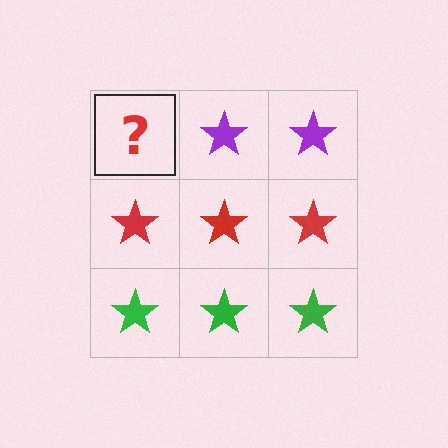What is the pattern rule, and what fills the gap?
The rule is that each row has a consistent color. The gap should be filled with a purple star.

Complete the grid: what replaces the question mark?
The question mark should be replaced with a purple star.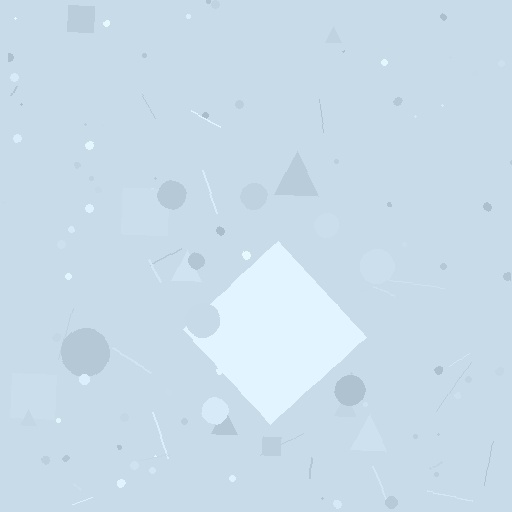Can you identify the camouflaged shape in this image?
The camouflaged shape is a diamond.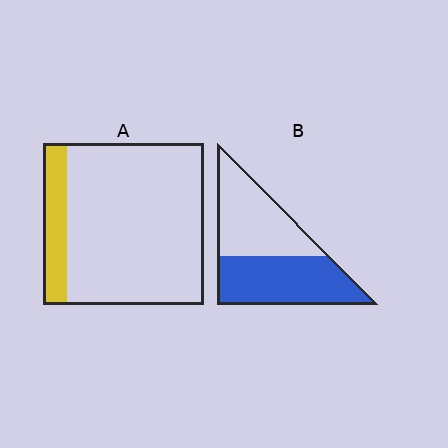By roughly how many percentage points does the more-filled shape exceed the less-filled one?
By roughly 35 percentage points (B over A).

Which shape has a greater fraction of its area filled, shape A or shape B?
Shape B.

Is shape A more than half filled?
No.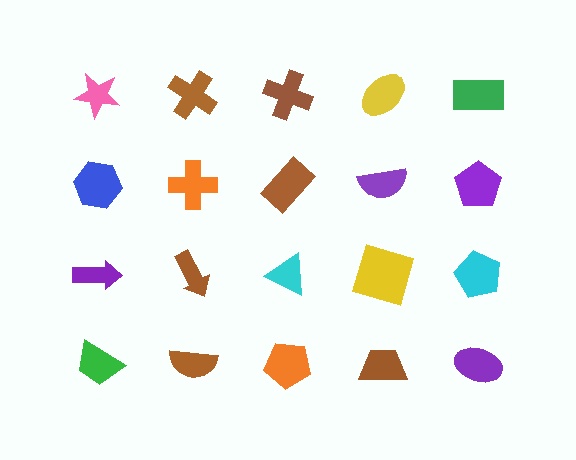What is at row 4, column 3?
An orange pentagon.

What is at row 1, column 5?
A green rectangle.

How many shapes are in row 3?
5 shapes.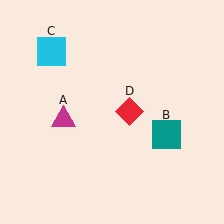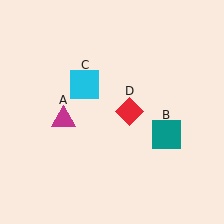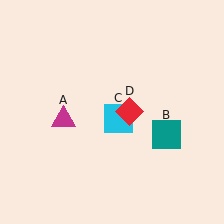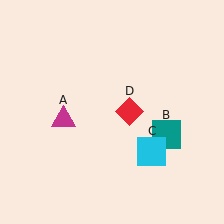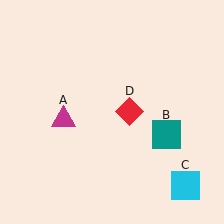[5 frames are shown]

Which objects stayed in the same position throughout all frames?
Magenta triangle (object A) and teal square (object B) and red diamond (object D) remained stationary.